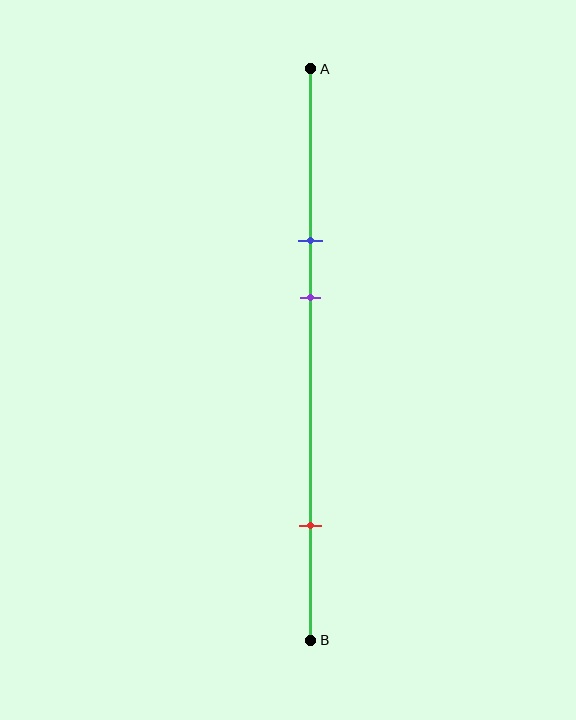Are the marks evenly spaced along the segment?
No, the marks are not evenly spaced.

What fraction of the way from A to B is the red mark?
The red mark is approximately 80% (0.8) of the way from A to B.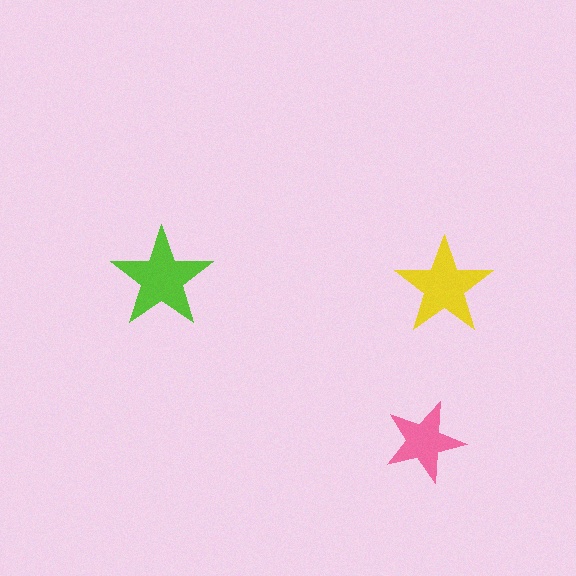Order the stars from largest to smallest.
the lime one, the yellow one, the pink one.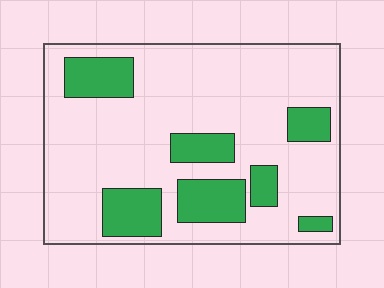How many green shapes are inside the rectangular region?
7.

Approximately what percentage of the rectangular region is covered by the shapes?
Approximately 25%.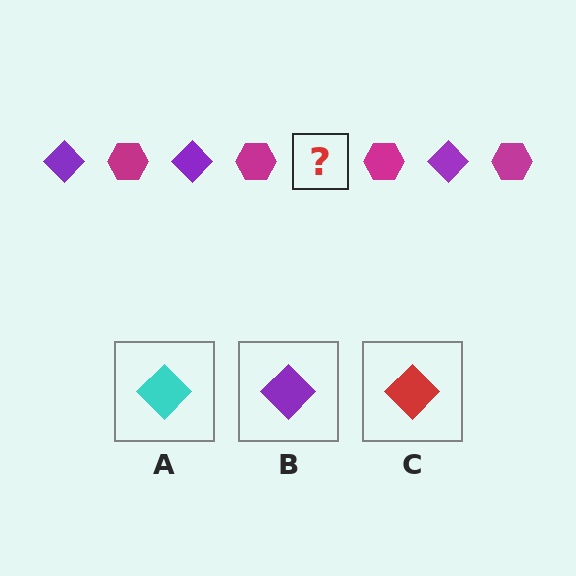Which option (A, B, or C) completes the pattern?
B.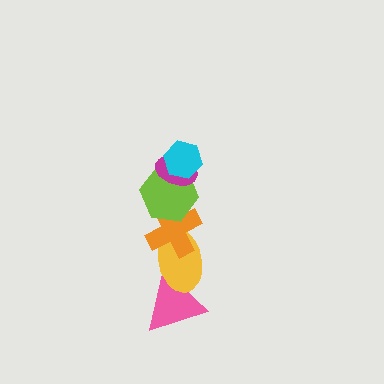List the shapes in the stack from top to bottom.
From top to bottom: the cyan hexagon, the magenta ellipse, the lime hexagon, the orange cross, the yellow ellipse, the pink triangle.